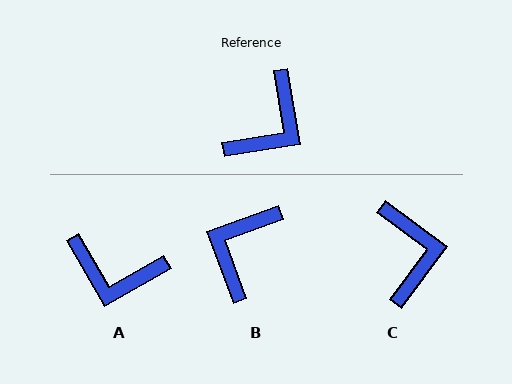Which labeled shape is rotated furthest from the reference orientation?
B, about 169 degrees away.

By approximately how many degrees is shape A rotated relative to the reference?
Approximately 69 degrees clockwise.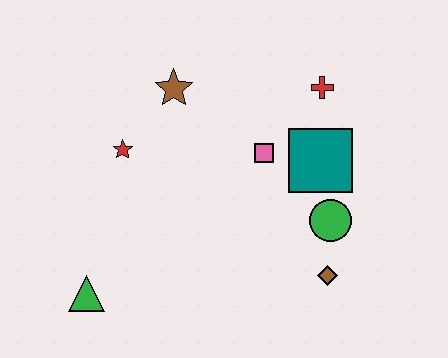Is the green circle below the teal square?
Yes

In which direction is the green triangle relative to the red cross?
The green triangle is to the left of the red cross.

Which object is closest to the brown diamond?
The green circle is closest to the brown diamond.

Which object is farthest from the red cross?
The green triangle is farthest from the red cross.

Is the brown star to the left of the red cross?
Yes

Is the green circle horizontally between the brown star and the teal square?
No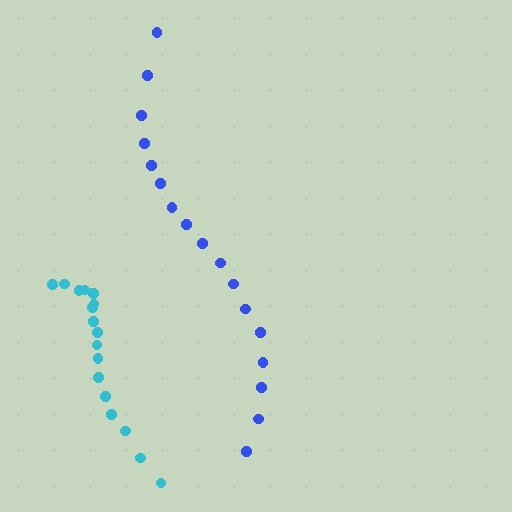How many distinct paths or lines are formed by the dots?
There are 2 distinct paths.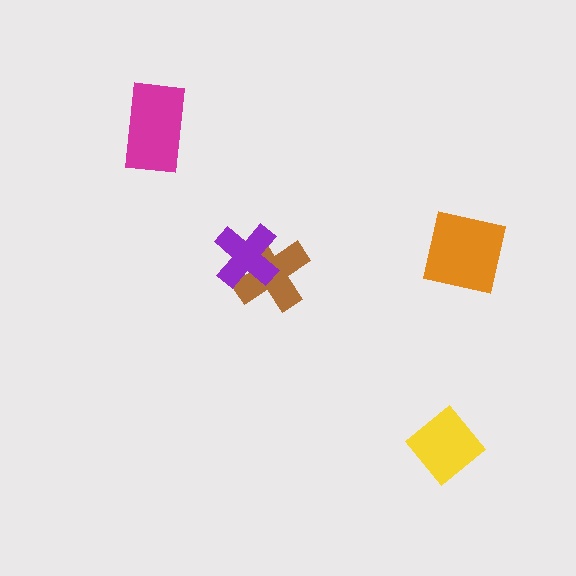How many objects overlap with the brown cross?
1 object overlaps with the brown cross.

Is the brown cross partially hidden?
Yes, it is partially covered by another shape.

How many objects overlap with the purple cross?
1 object overlaps with the purple cross.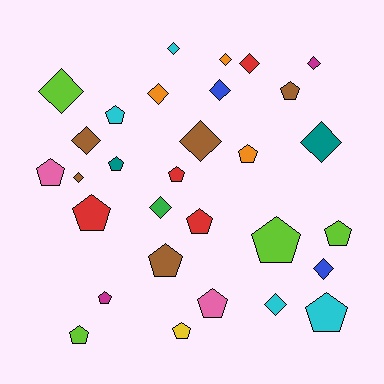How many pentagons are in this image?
There are 16 pentagons.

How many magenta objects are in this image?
There are 2 magenta objects.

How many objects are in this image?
There are 30 objects.